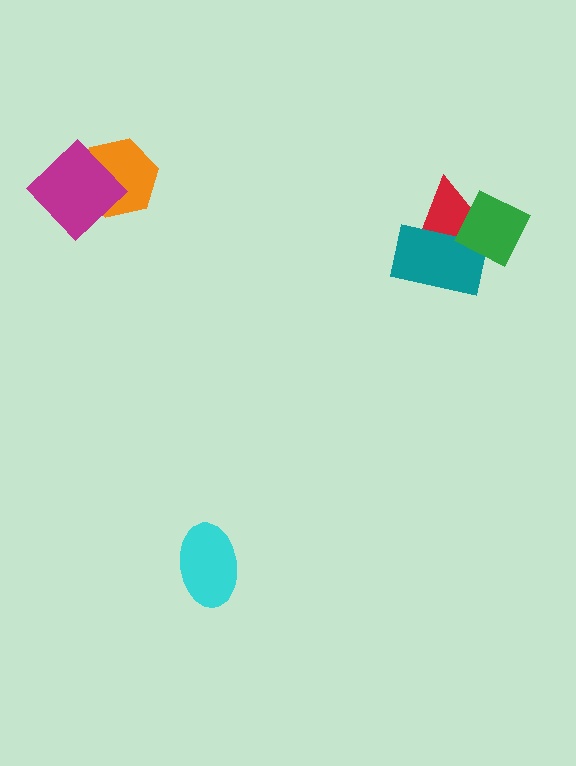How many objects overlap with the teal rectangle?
2 objects overlap with the teal rectangle.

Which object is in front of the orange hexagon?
The magenta diamond is in front of the orange hexagon.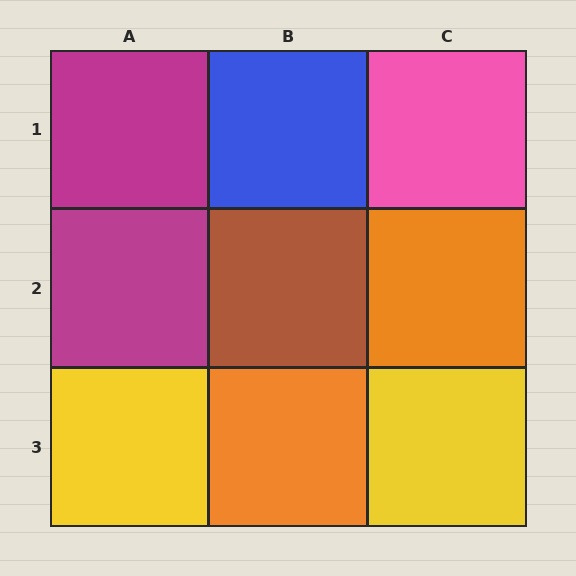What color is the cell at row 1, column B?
Blue.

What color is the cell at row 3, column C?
Yellow.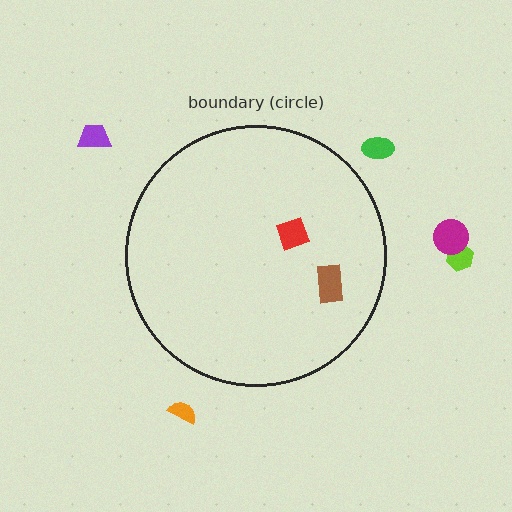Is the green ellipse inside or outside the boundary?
Outside.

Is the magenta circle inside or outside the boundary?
Outside.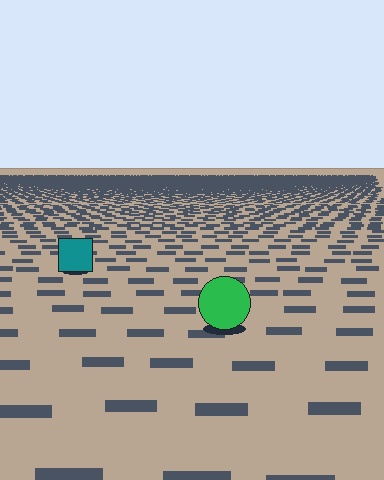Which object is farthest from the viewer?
The teal square is farthest from the viewer. It appears smaller and the ground texture around it is denser.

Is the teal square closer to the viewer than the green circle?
No. The green circle is closer — you can tell from the texture gradient: the ground texture is coarser near it.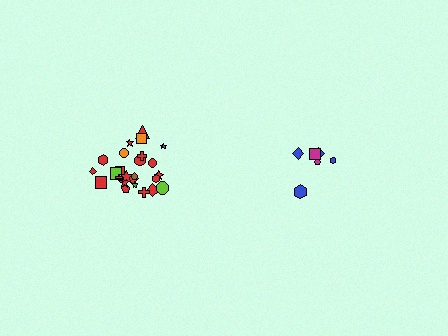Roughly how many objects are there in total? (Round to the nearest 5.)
Roughly 30 objects in total.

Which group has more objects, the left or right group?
The left group.